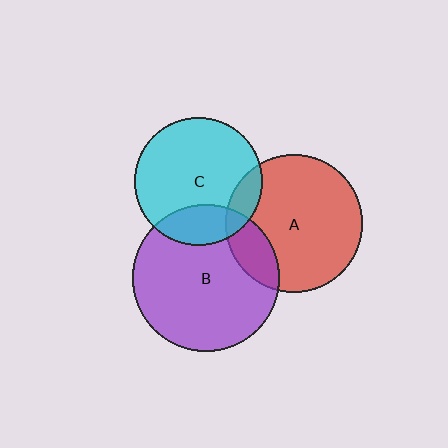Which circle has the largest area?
Circle B (purple).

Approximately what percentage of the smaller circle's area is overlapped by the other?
Approximately 20%.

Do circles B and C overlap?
Yes.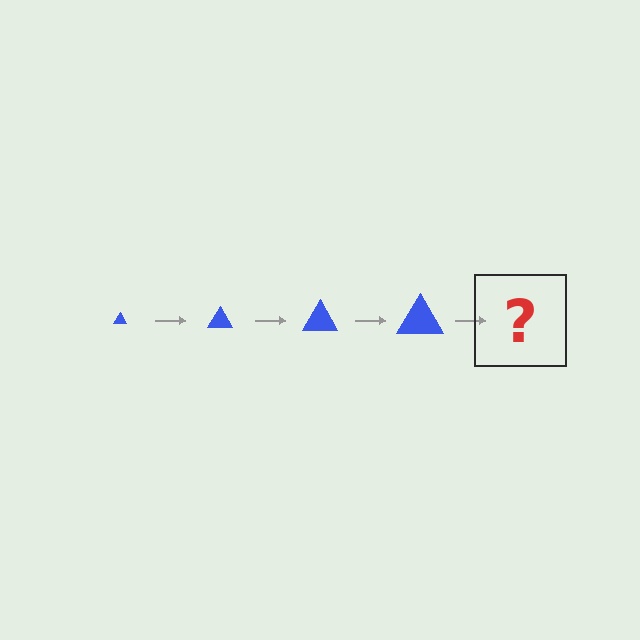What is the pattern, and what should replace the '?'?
The pattern is that the triangle gets progressively larger each step. The '?' should be a blue triangle, larger than the previous one.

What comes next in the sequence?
The next element should be a blue triangle, larger than the previous one.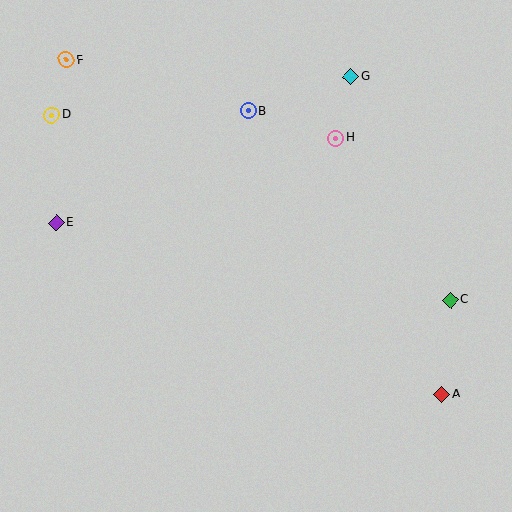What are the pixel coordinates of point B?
Point B is at (248, 111).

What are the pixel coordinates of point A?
Point A is at (442, 394).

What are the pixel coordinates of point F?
Point F is at (66, 60).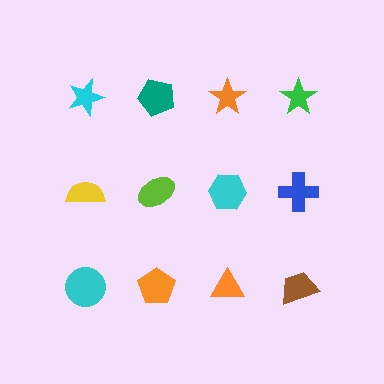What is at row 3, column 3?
An orange triangle.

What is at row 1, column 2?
A teal pentagon.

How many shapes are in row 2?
4 shapes.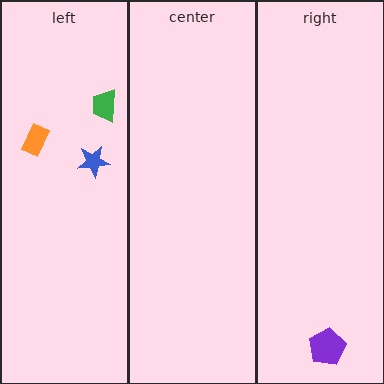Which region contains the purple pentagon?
The right region.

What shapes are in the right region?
The purple pentagon.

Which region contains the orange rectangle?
The left region.